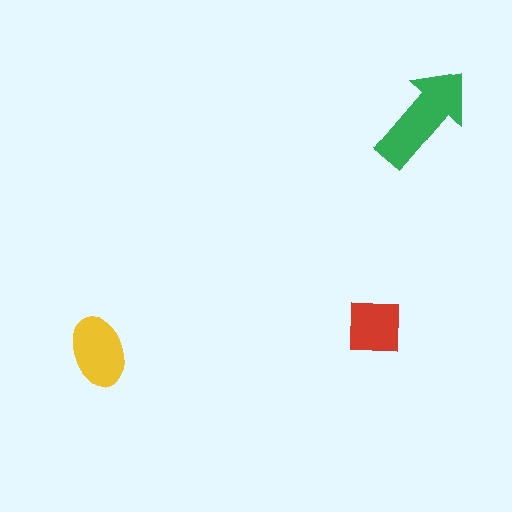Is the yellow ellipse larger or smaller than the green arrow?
Smaller.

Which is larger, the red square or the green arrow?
The green arrow.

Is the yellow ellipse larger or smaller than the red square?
Larger.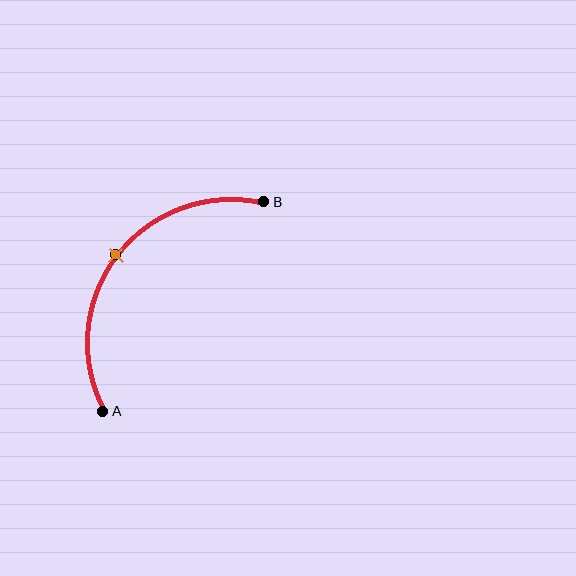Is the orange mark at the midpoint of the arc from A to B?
Yes. The orange mark lies on the arc at equal arc-length from both A and B — it is the arc midpoint.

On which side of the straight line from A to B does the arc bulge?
The arc bulges above and to the left of the straight line connecting A and B.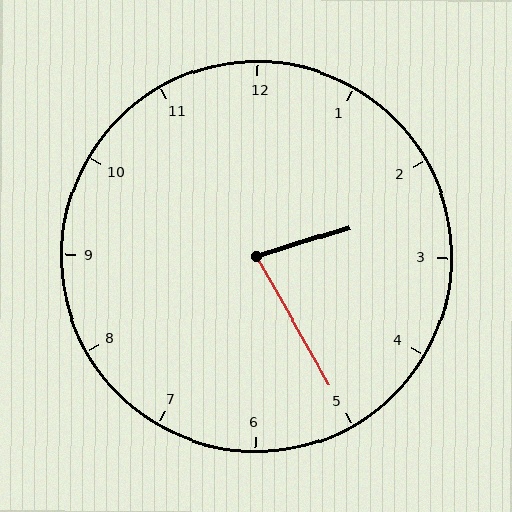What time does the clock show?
2:25.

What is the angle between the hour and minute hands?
Approximately 78 degrees.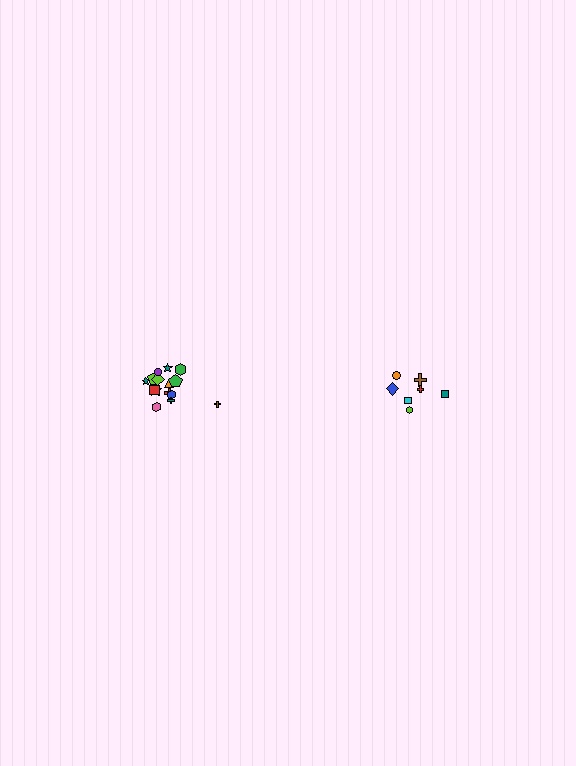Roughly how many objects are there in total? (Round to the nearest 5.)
Roughly 20 objects in total.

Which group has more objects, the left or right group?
The left group.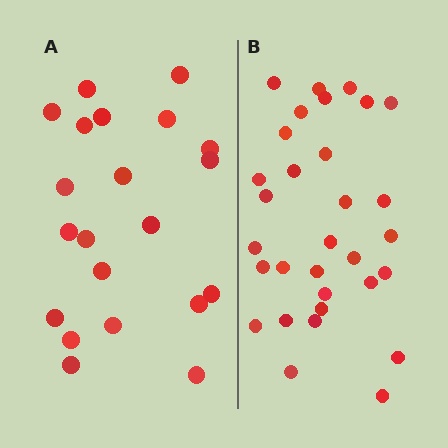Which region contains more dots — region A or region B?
Region B (the right region) has more dots.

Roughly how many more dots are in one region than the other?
Region B has roughly 10 or so more dots than region A.